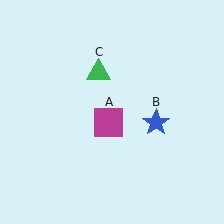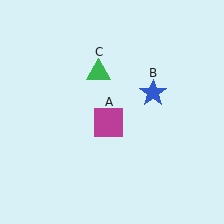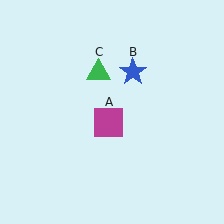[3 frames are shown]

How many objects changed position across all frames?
1 object changed position: blue star (object B).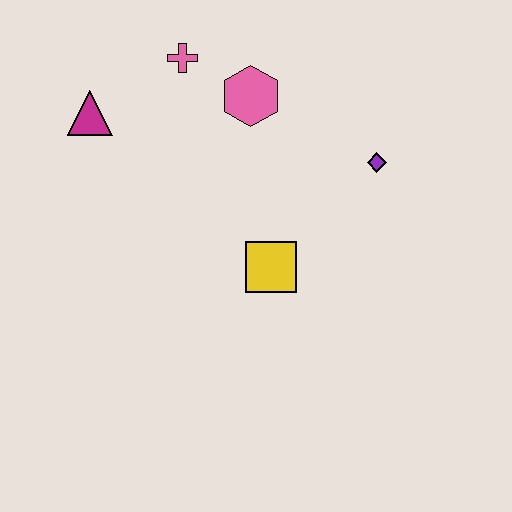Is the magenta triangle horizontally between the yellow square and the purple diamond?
No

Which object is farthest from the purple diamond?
The magenta triangle is farthest from the purple diamond.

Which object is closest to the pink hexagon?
The pink cross is closest to the pink hexagon.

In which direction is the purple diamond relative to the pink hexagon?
The purple diamond is to the right of the pink hexagon.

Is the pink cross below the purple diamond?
No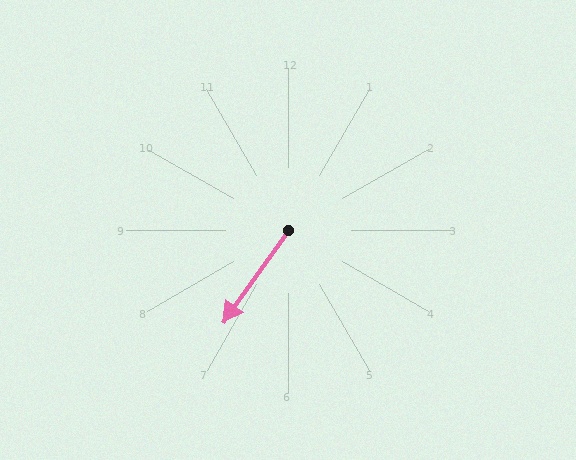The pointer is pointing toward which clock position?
Roughly 7 o'clock.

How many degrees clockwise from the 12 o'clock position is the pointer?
Approximately 215 degrees.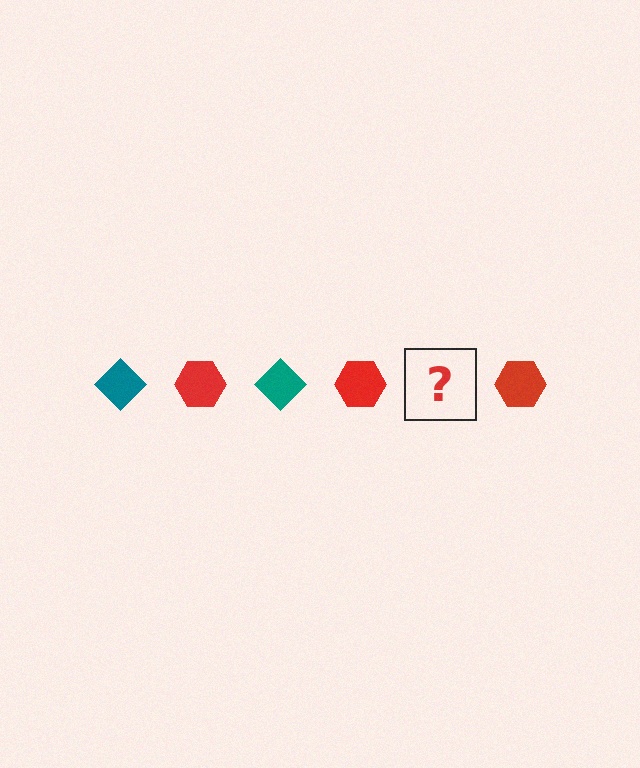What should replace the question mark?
The question mark should be replaced with a teal diamond.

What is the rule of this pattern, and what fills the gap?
The rule is that the pattern alternates between teal diamond and red hexagon. The gap should be filled with a teal diamond.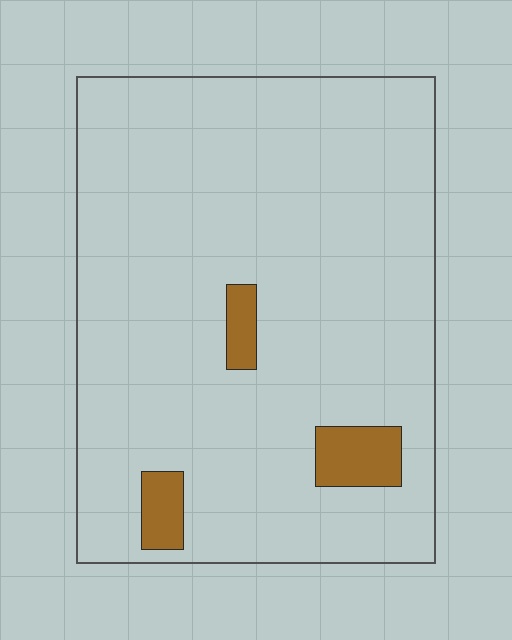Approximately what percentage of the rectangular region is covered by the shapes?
Approximately 5%.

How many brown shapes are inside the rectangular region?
3.